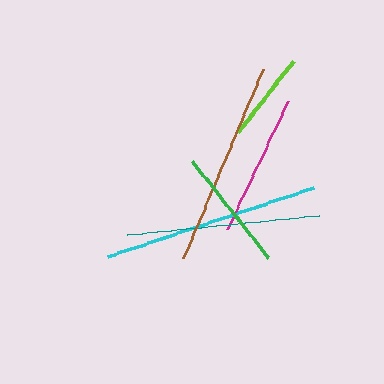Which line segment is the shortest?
The lime line is the shortest at approximately 91 pixels.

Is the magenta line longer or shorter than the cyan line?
The cyan line is longer than the magenta line.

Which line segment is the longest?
The cyan line is the longest at approximately 218 pixels.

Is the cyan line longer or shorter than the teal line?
The cyan line is longer than the teal line.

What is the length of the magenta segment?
The magenta segment is approximately 142 pixels long.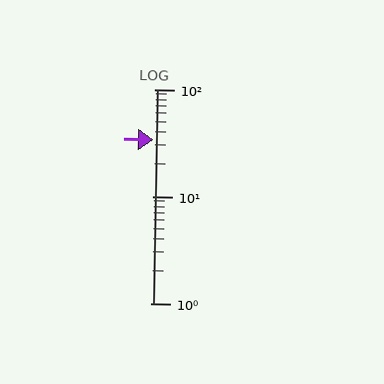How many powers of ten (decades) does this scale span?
The scale spans 2 decades, from 1 to 100.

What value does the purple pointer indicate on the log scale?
The pointer indicates approximately 34.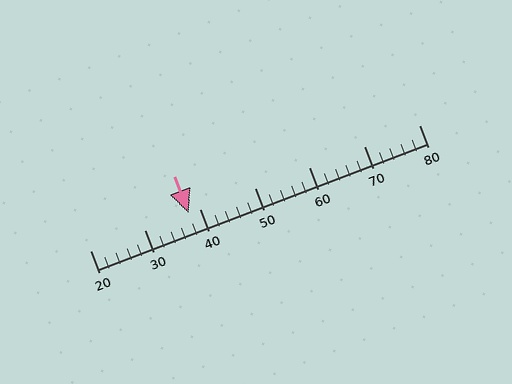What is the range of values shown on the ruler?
The ruler shows values from 20 to 80.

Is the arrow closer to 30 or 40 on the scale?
The arrow is closer to 40.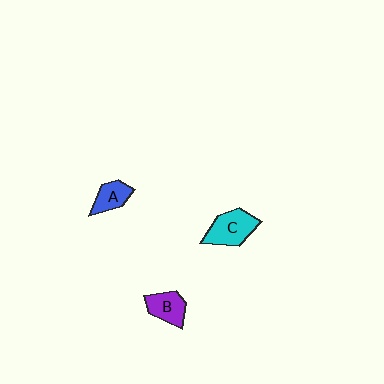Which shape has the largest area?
Shape C (cyan).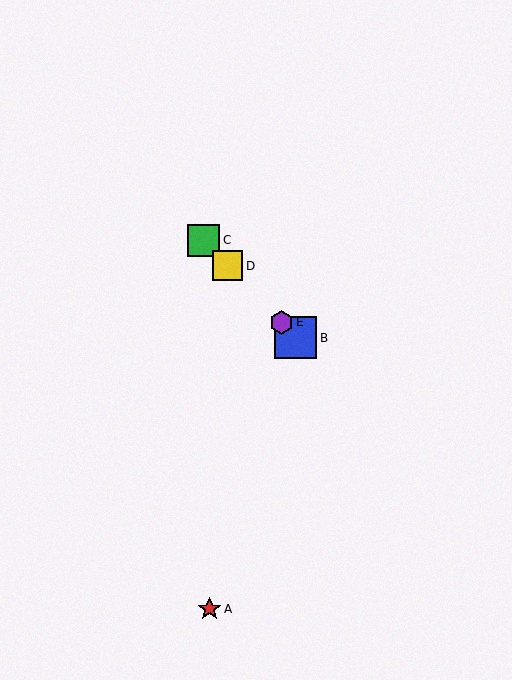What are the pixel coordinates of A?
Object A is at (210, 609).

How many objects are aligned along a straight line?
4 objects (B, C, D, E) are aligned along a straight line.